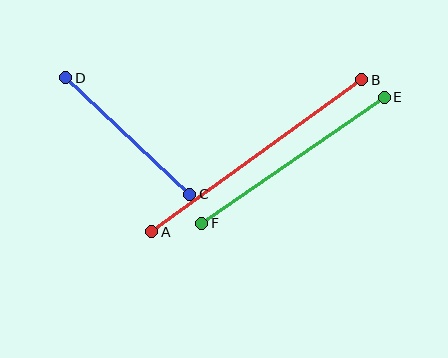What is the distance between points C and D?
The distance is approximately 170 pixels.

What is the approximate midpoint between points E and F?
The midpoint is at approximately (293, 160) pixels.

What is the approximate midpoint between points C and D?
The midpoint is at approximately (128, 136) pixels.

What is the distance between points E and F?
The distance is approximately 222 pixels.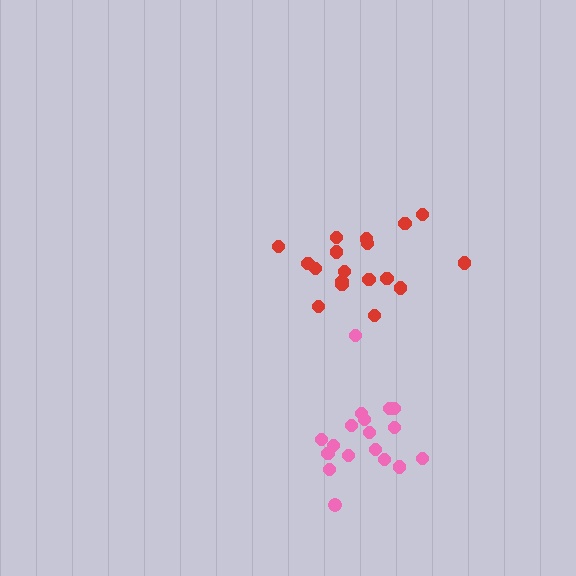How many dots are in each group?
Group 1: 18 dots, Group 2: 18 dots (36 total).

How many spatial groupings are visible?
There are 2 spatial groupings.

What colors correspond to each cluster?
The clusters are colored: red, pink.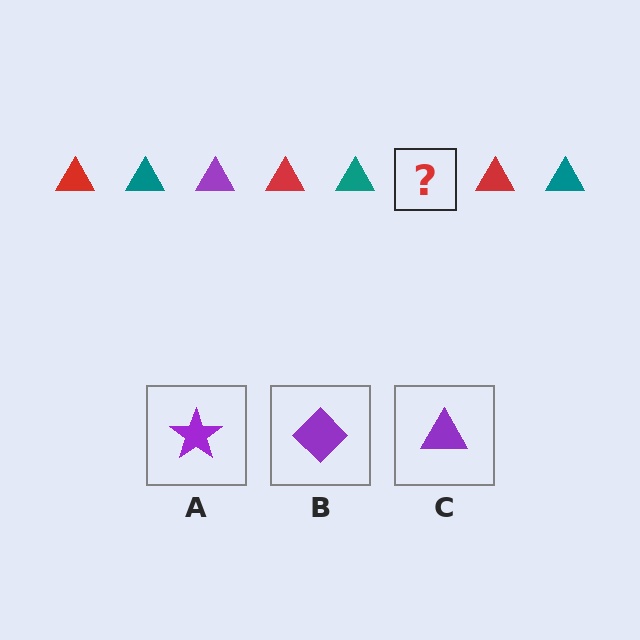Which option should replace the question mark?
Option C.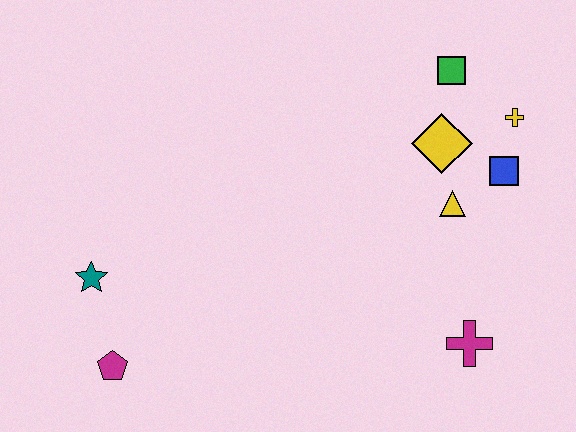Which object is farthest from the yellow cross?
The magenta pentagon is farthest from the yellow cross.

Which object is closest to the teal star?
The magenta pentagon is closest to the teal star.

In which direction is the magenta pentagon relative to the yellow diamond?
The magenta pentagon is to the left of the yellow diamond.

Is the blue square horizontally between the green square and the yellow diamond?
No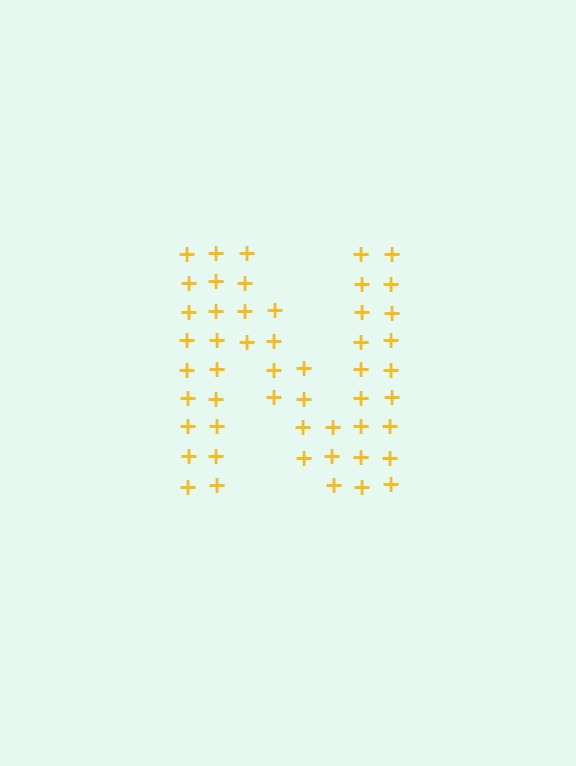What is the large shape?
The large shape is the letter N.